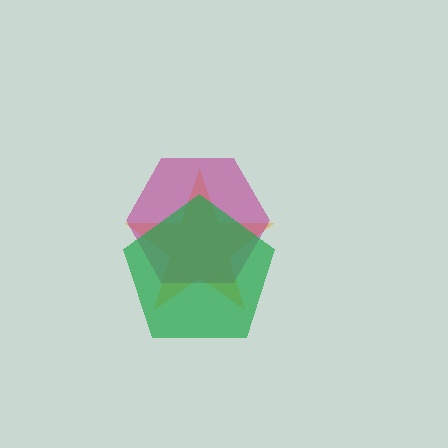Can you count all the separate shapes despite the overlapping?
Yes, there are 3 separate shapes.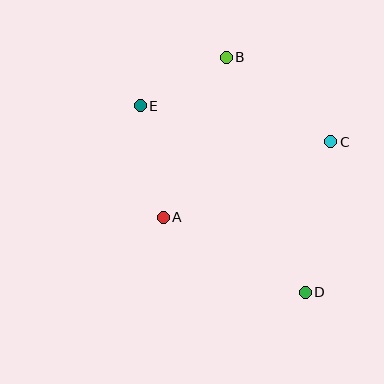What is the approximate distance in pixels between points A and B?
The distance between A and B is approximately 172 pixels.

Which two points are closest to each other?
Points B and E are closest to each other.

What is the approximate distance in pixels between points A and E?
The distance between A and E is approximately 114 pixels.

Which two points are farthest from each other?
Points D and E are farthest from each other.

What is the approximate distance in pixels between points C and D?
The distance between C and D is approximately 153 pixels.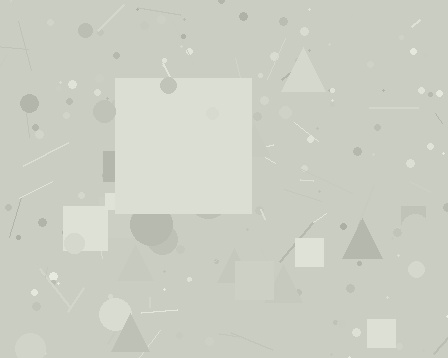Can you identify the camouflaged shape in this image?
The camouflaged shape is a square.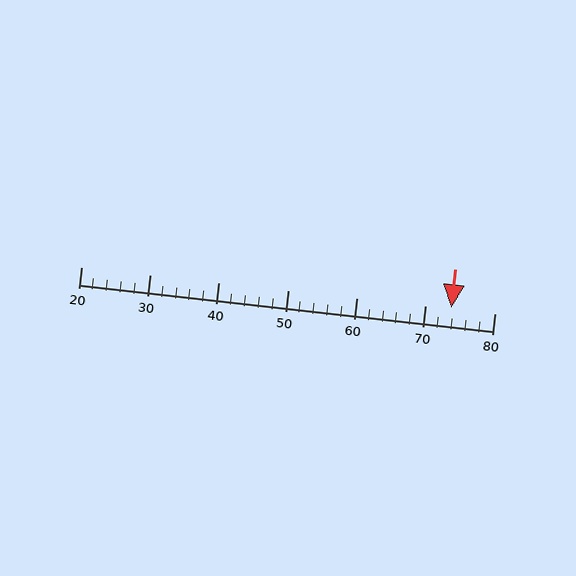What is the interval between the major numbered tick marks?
The major tick marks are spaced 10 units apart.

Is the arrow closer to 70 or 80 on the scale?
The arrow is closer to 70.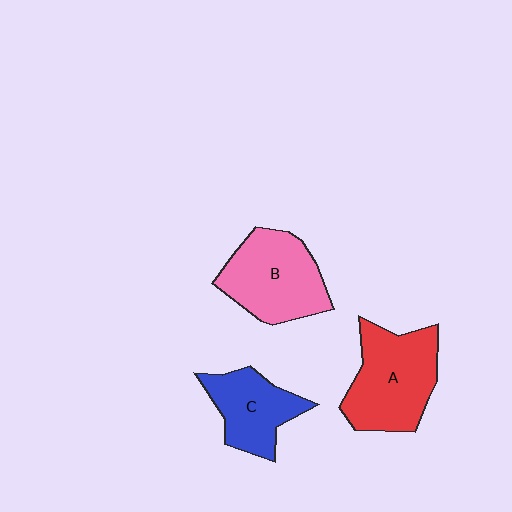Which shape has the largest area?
Shape A (red).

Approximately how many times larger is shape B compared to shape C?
Approximately 1.3 times.